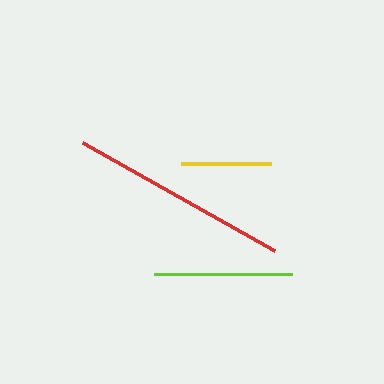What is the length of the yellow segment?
The yellow segment is approximately 90 pixels long.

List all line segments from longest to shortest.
From longest to shortest: red, lime, yellow.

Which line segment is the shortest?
The yellow line is the shortest at approximately 90 pixels.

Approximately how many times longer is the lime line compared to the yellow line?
The lime line is approximately 1.5 times the length of the yellow line.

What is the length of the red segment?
The red segment is approximately 220 pixels long.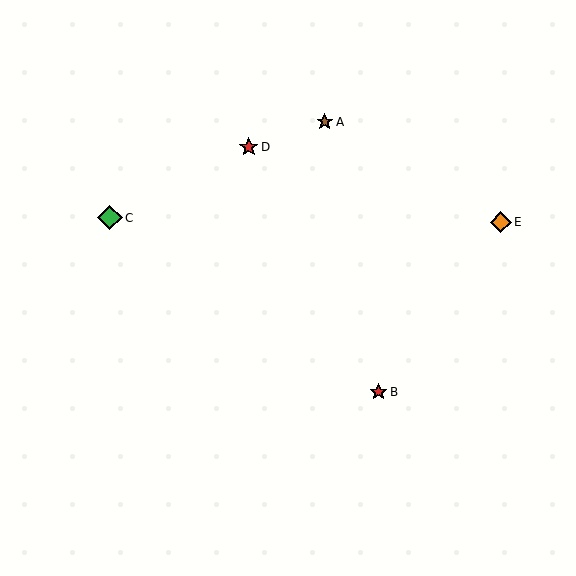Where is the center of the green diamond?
The center of the green diamond is at (110, 218).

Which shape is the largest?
The green diamond (labeled C) is the largest.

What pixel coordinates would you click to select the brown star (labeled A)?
Click at (325, 122) to select the brown star A.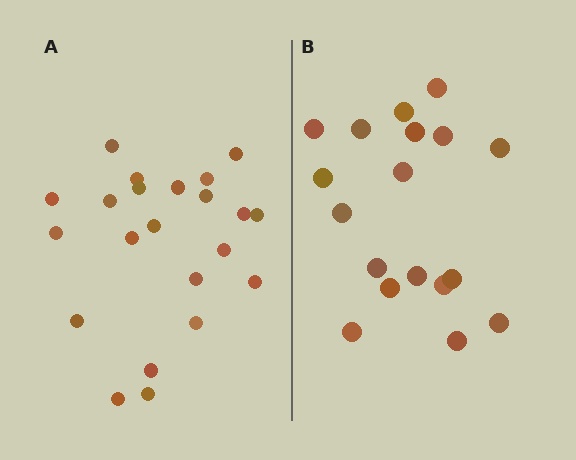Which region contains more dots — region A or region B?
Region A (the left region) has more dots.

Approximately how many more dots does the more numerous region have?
Region A has about 4 more dots than region B.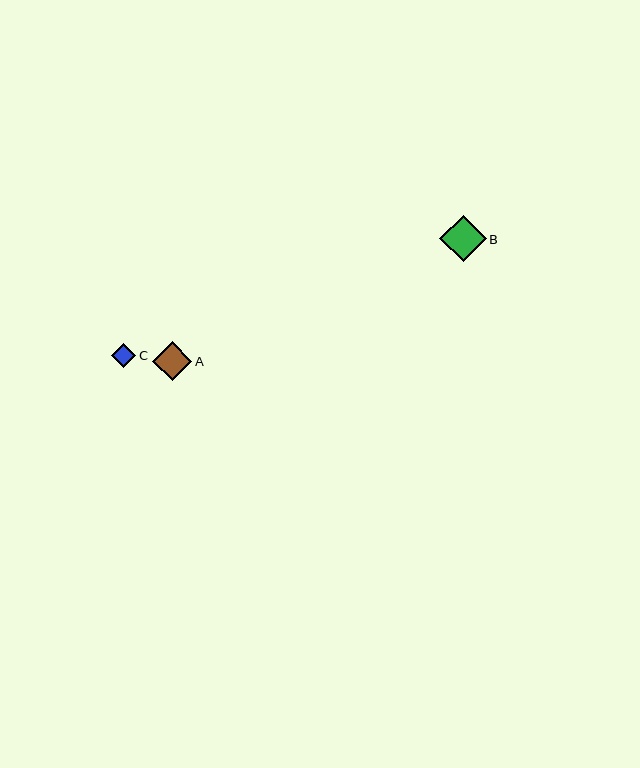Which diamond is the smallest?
Diamond C is the smallest with a size of approximately 24 pixels.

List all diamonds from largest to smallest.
From largest to smallest: B, A, C.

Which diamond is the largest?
Diamond B is the largest with a size of approximately 46 pixels.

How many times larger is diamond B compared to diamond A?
Diamond B is approximately 1.2 times the size of diamond A.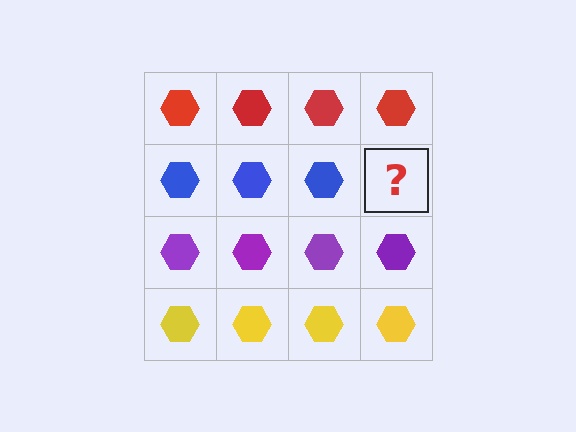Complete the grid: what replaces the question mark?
The question mark should be replaced with a blue hexagon.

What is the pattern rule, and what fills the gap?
The rule is that each row has a consistent color. The gap should be filled with a blue hexagon.